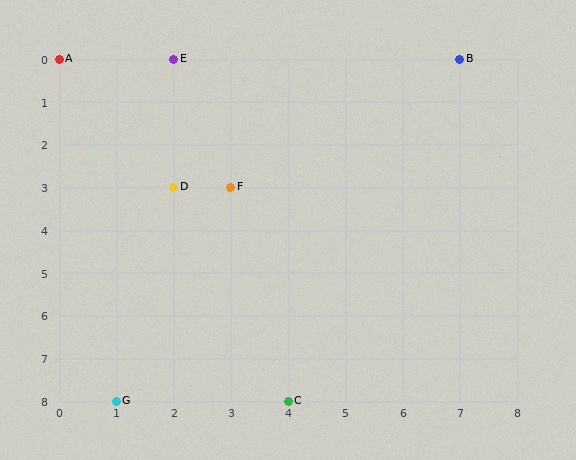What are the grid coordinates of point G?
Point G is at grid coordinates (1, 8).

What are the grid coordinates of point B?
Point B is at grid coordinates (7, 0).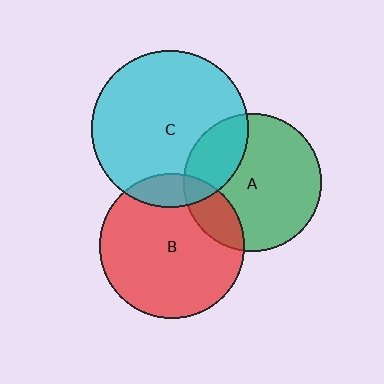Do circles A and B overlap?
Yes.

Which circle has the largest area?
Circle C (cyan).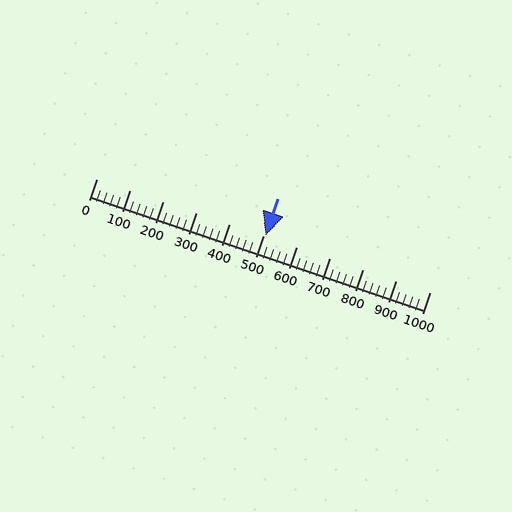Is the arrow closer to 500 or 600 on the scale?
The arrow is closer to 500.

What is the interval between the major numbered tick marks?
The major tick marks are spaced 100 units apart.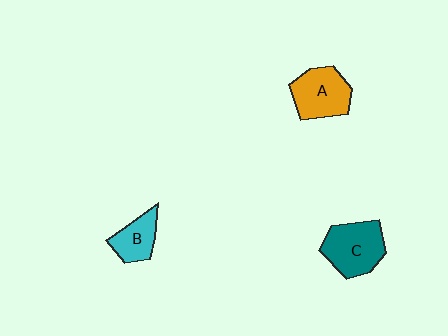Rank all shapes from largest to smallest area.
From largest to smallest: C (teal), A (orange), B (cyan).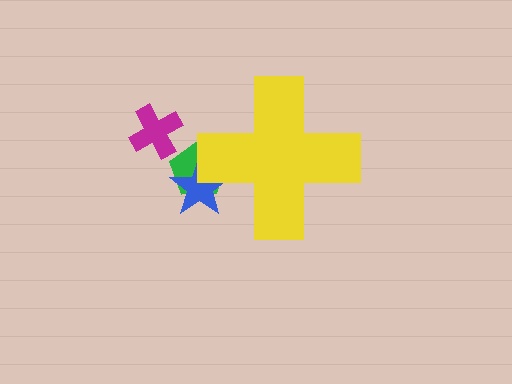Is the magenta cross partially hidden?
No, the magenta cross is fully visible.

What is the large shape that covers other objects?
A yellow cross.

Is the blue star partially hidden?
Yes, the blue star is partially hidden behind the yellow cross.